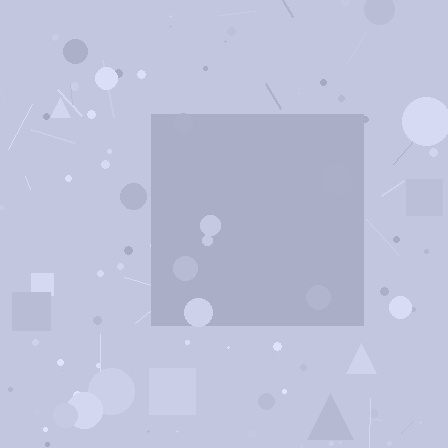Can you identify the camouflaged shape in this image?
The camouflaged shape is a square.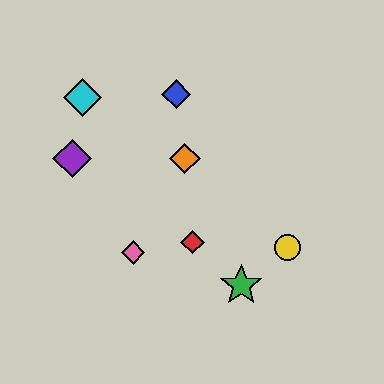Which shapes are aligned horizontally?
The purple diamond, the orange diamond are aligned horizontally.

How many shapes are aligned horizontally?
2 shapes (the purple diamond, the orange diamond) are aligned horizontally.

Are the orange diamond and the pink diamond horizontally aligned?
No, the orange diamond is at y≈159 and the pink diamond is at y≈252.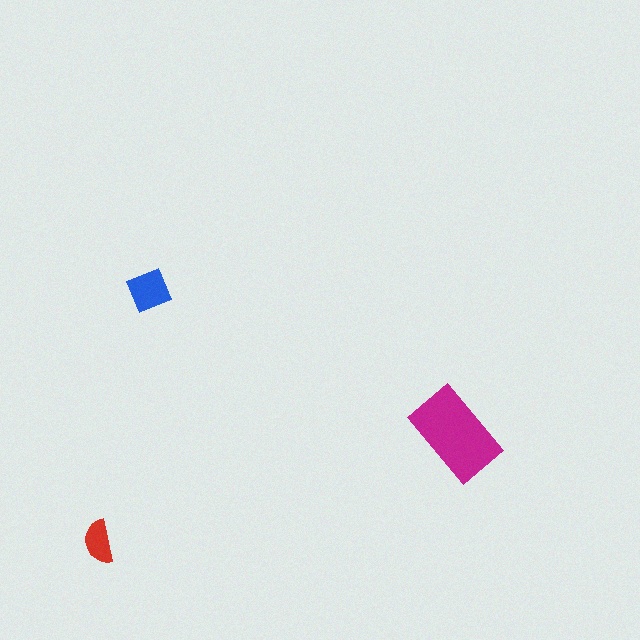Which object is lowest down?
The red semicircle is bottommost.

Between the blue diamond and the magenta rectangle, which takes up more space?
The magenta rectangle.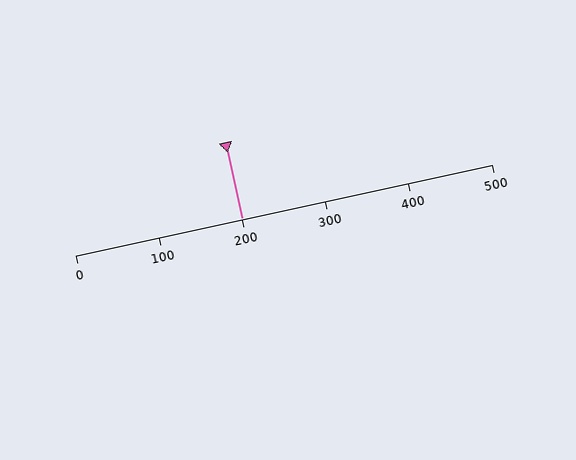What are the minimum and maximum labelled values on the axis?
The axis runs from 0 to 500.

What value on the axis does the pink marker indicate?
The marker indicates approximately 200.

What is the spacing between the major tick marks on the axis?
The major ticks are spaced 100 apart.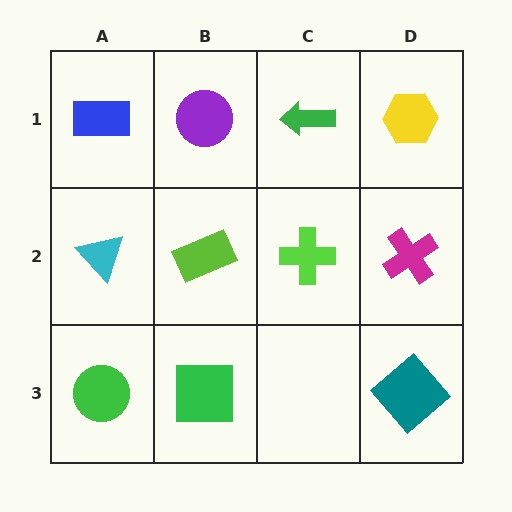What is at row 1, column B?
A purple circle.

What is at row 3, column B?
A green square.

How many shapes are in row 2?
4 shapes.